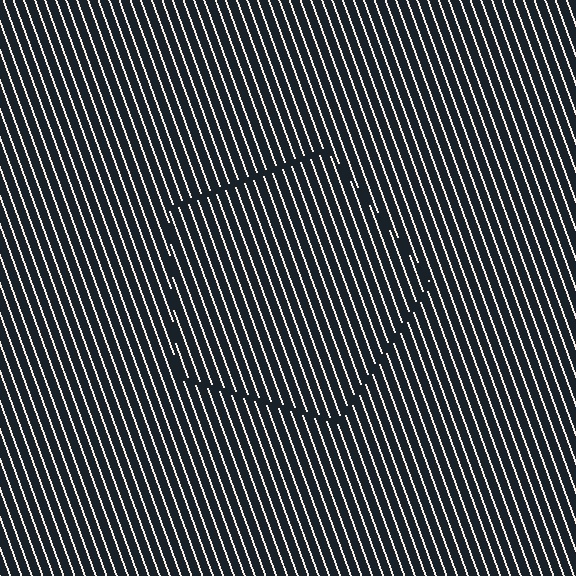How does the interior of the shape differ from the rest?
The interior of the shape contains the same grating, shifted by half a period — the contour is defined by the phase discontinuity where line-ends from the inner and outer gratings abut.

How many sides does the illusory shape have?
5 sides — the line-ends trace a pentagon.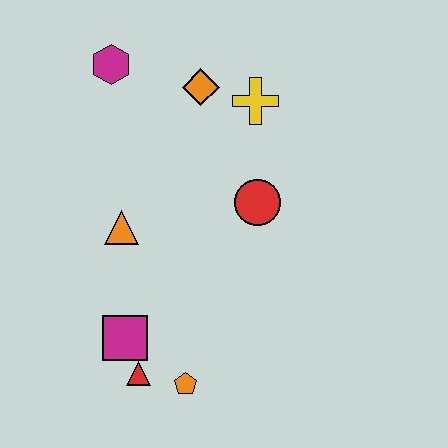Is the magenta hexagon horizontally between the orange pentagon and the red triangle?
No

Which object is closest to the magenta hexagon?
The orange diamond is closest to the magenta hexagon.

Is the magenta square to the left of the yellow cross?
Yes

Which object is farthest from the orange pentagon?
The magenta hexagon is farthest from the orange pentagon.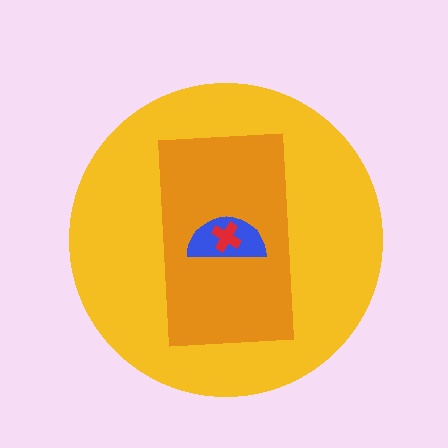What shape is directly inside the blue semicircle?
The red cross.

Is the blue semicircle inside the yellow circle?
Yes.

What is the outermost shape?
The yellow circle.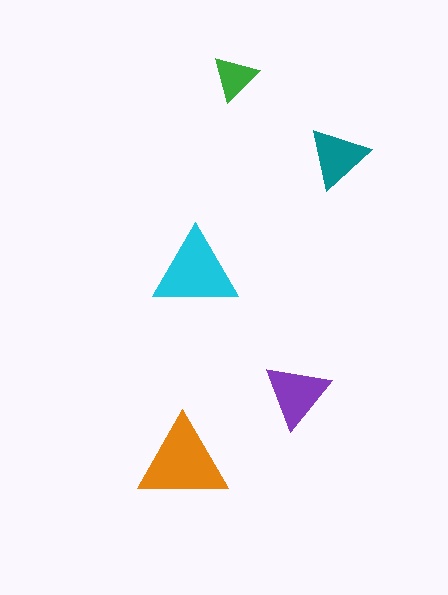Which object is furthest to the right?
The teal triangle is rightmost.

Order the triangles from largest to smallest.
the orange one, the cyan one, the purple one, the teal one, the green one.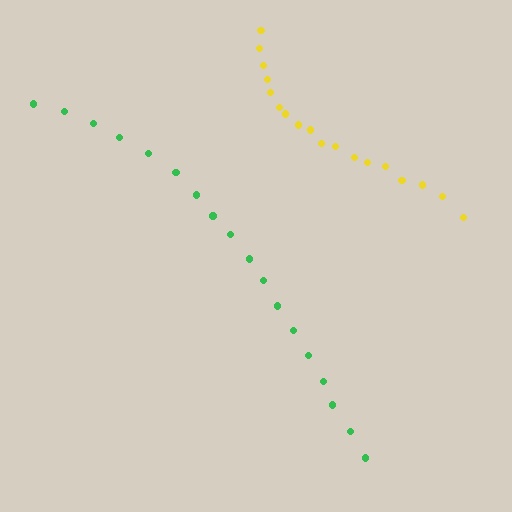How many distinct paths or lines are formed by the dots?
There are 2 distinct paths.